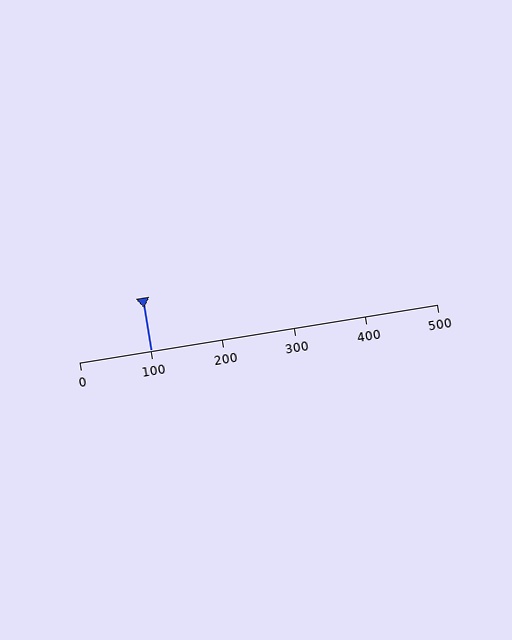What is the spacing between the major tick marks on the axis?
The major ticks are spaced 100 apart.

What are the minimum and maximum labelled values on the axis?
The axis runs from 0 to 500.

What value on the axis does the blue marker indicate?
The marker indicates approximately 100.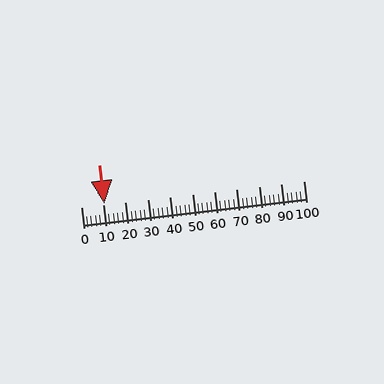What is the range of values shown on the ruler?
The ruler shows values from 0 to 100.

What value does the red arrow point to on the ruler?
The red arrow points to approximately 10.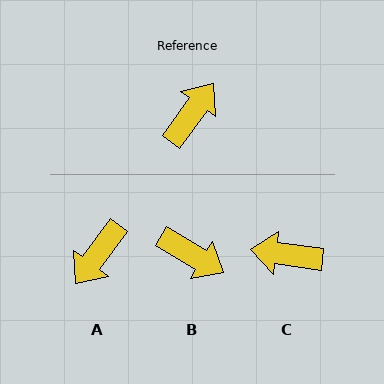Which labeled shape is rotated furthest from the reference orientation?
A, about 179 degrees away.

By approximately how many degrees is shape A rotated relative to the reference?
Approximately 179 degrees counter-clockwise.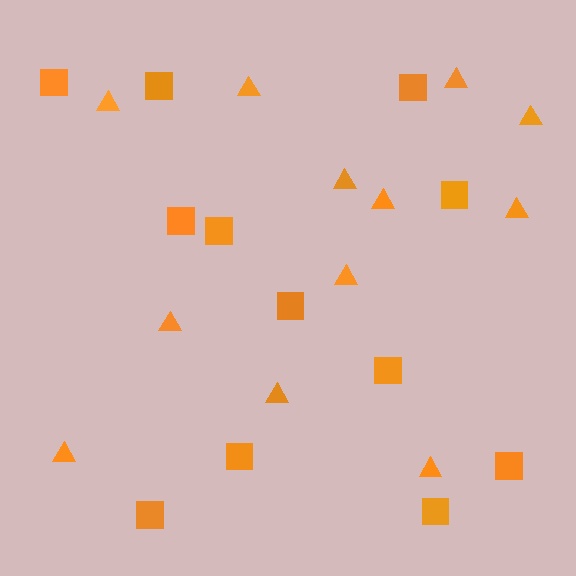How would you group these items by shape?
There are 2 groups: one group of triangles (12) and one group of squares (12).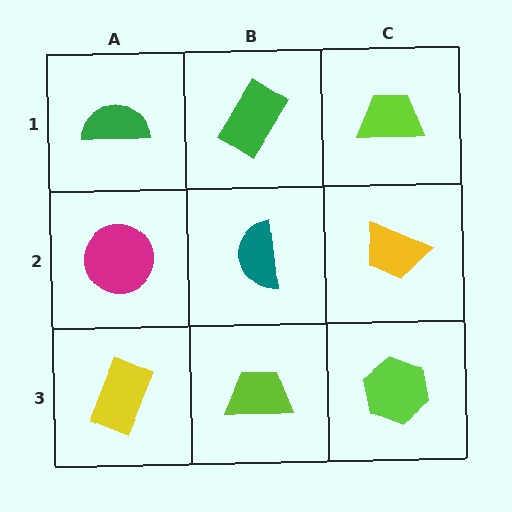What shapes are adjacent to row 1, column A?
A magenta circle (row 2, column A), a green rectangle (row 1, column B).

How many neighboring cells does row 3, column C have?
2.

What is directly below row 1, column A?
A magenta circle.